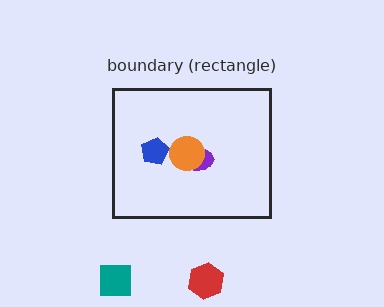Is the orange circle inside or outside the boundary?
Inside.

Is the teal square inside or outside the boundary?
Outside.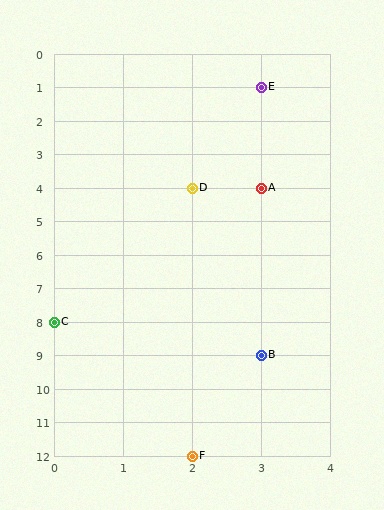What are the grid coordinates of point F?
Point F is at grid coordinates (2, 12).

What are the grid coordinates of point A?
Point A is at grid coordinates (3, 4).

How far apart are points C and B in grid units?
Points C and B are 3 columns and 1 row apart (about 3.2 grid units diagonally).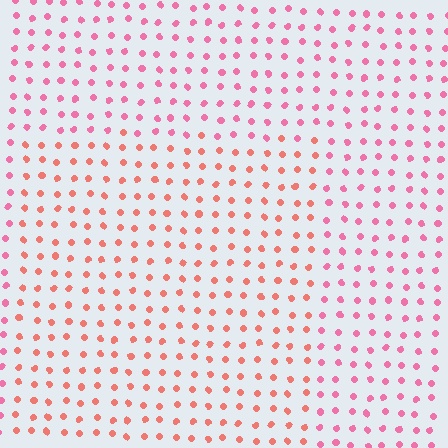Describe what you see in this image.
The image is filled with small pink elements in a uniform arrangement. A rectangle-shaped region is visible where the elements are tinted to a slightly different hue, forming a subtle color boundary.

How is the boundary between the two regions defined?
The boundary is defined purely by a slight shift in hue (about 30 degrees). Spacing, size, and orientation are identical on both sides.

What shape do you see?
I see a rectangle.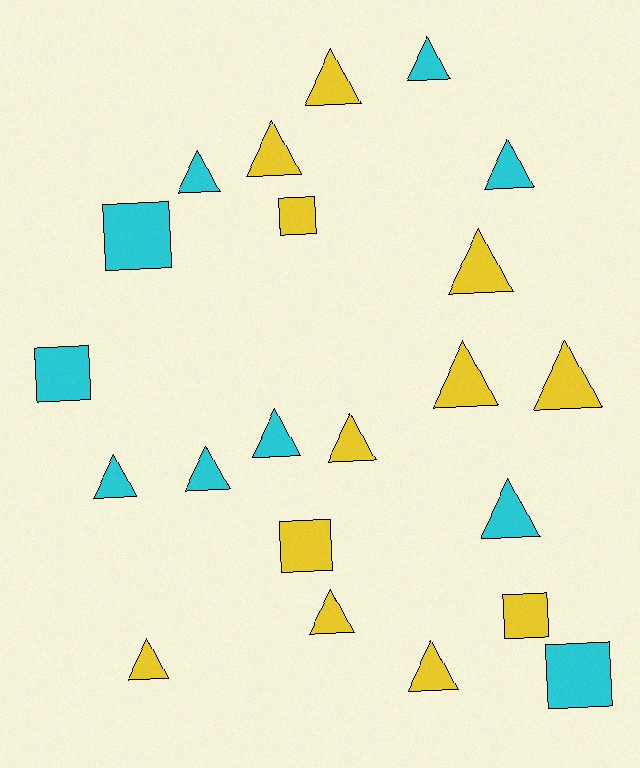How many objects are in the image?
There are 22 objects.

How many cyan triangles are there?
There are 7 cyan triangles.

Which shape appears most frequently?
Triangle, with 16 objects.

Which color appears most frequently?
Yellow, with 12 objects.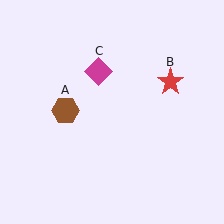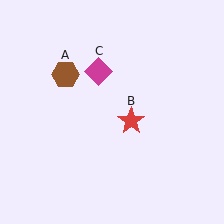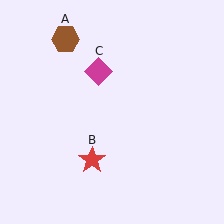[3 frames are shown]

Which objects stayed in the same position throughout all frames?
Magenta diamond (object C) remained stationary.